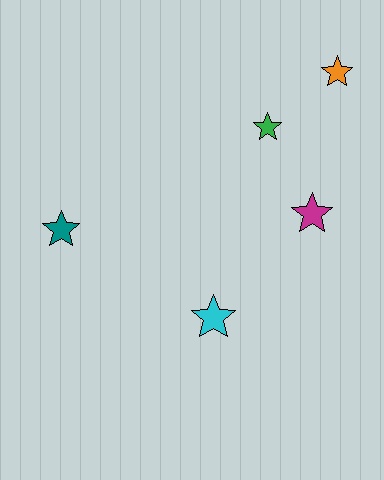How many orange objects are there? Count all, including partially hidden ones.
There is 1 orange object.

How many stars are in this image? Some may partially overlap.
There are 5 stars.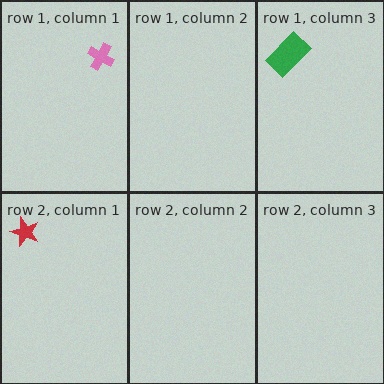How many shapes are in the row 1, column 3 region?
1.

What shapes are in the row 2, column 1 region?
The red star.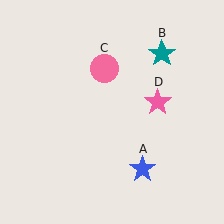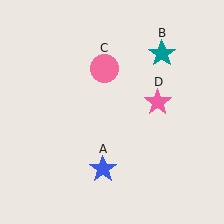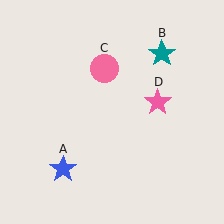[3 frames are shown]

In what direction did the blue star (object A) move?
The blue star (object A) moved left.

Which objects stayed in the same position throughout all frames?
Teal star (object B) and pink circle (object C) and pink star (object D) remained stationary.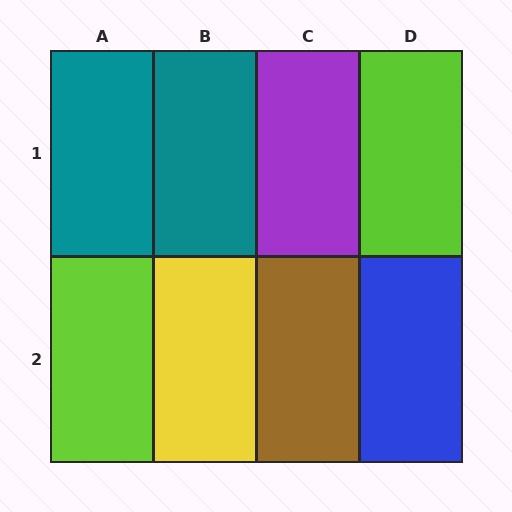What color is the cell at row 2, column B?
Yellow.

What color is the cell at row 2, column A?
Lime.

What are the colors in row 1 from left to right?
Teal, teal, purple, lime.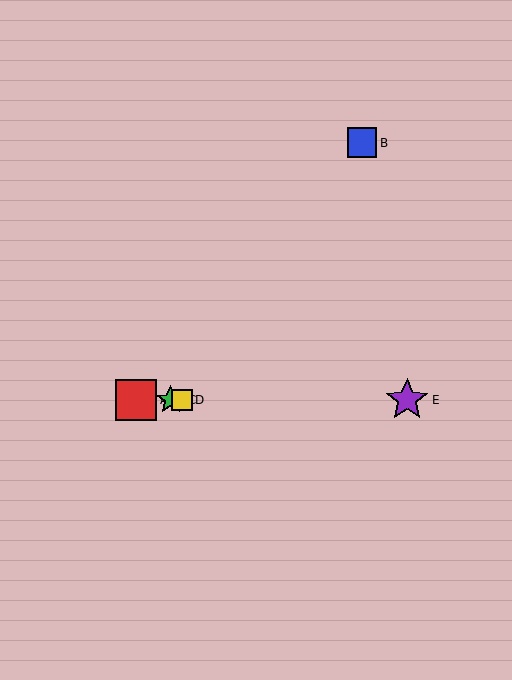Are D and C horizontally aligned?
Yes, both are at y≈400.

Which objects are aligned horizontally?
Objects A, C, D, E are aligned horizontally.